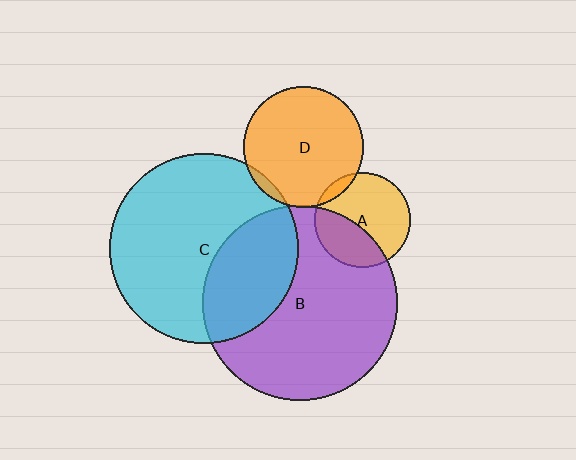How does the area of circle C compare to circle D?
Approximately 2.5 times.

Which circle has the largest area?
Circle B (purple).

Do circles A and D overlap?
Yes.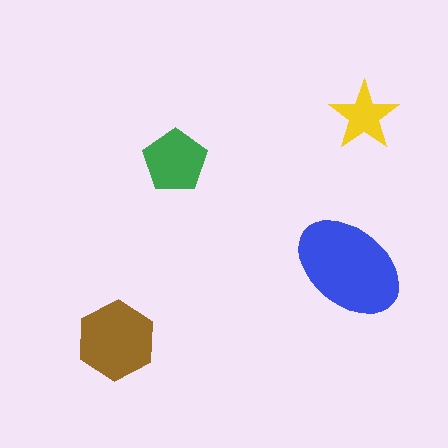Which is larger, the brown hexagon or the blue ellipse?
The blue ellipse.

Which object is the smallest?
The yellow star.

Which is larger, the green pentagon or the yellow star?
The green pentagon.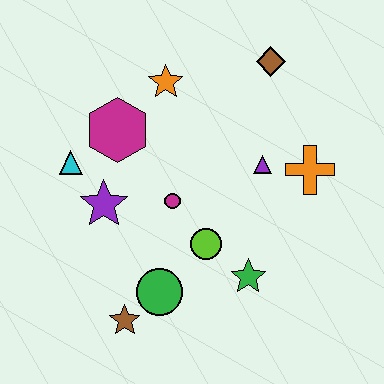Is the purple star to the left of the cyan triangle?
No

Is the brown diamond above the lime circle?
Yes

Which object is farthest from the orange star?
The brown star is farthest from the orange star.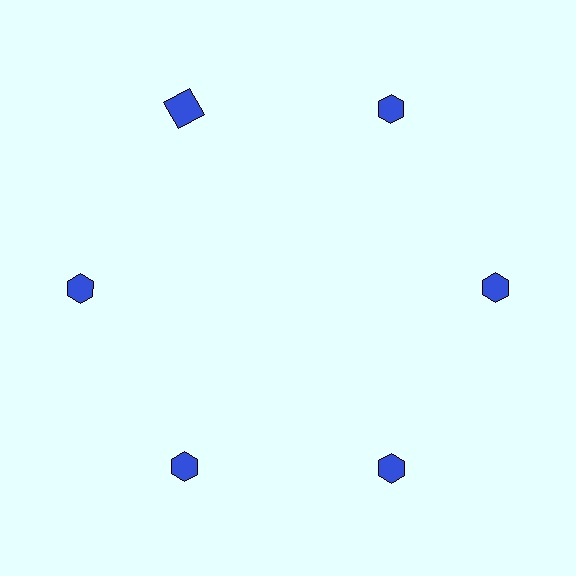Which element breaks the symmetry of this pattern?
The blue square at roughly the 11 o'clock position breaks the symmetry. All other shapes are blue hexagons.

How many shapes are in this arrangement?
There are 6 shapes arranged in a ring pattern.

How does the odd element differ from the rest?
It has a different shape: square instead of hexagon.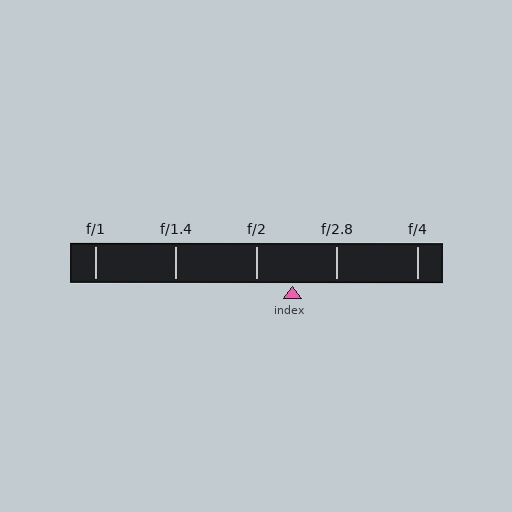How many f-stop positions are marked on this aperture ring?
There are 5 f-stop positions marked.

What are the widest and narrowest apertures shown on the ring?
The widest aperture shown is f/1 and the narrowest is f/4.